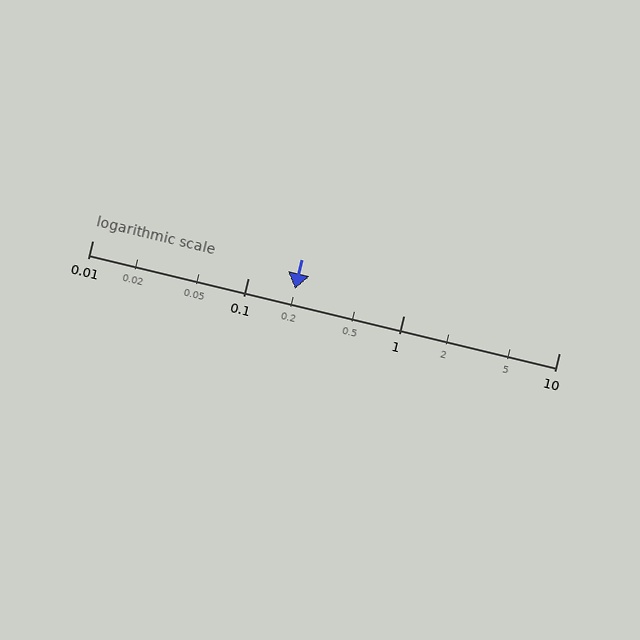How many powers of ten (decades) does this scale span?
The scale spans 3 decades, from 0.01 to 10.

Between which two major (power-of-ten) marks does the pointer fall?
The pointer is between 0.1 and 1.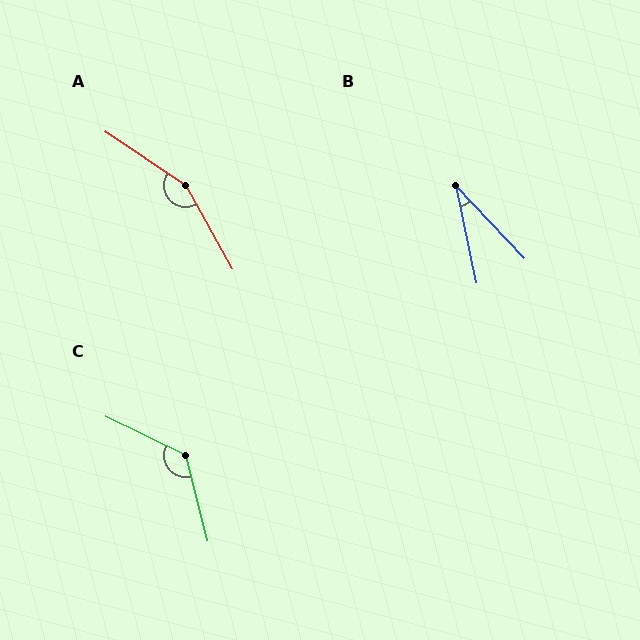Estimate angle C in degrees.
Approximately 130 degrees.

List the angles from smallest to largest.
B (32°), C (130°), A (153°).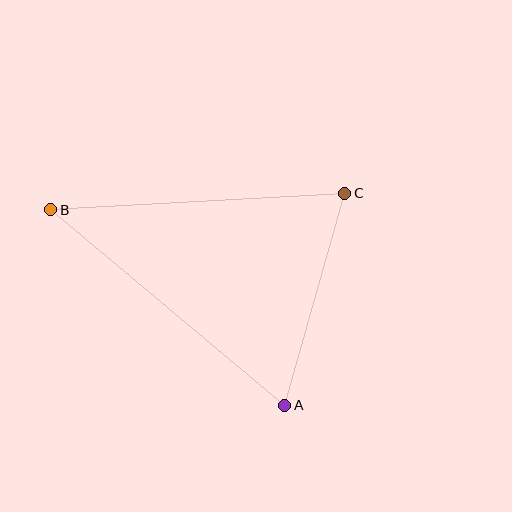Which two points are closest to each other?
Points A and C are closest to each other.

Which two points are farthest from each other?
Points A and B are farthest from each other.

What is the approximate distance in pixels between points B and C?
The distance between B and C is approximately 294 pixels.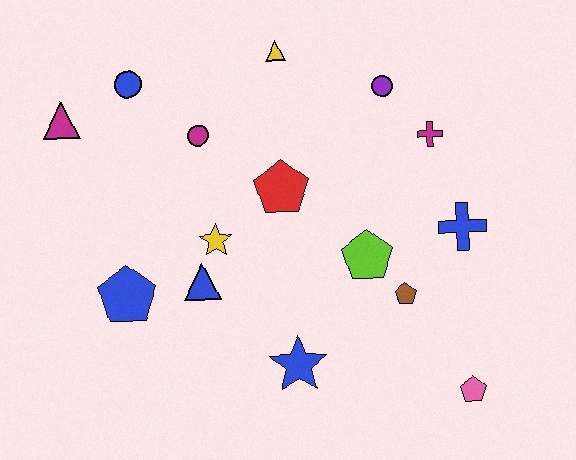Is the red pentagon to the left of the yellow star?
No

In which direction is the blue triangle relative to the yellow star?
The blue triangle is below the yellow star.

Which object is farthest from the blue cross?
The magenta triangle is farthest from the blue cross.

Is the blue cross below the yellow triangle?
Yes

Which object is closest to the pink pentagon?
The brown pentagon is closest to the pink pentagon.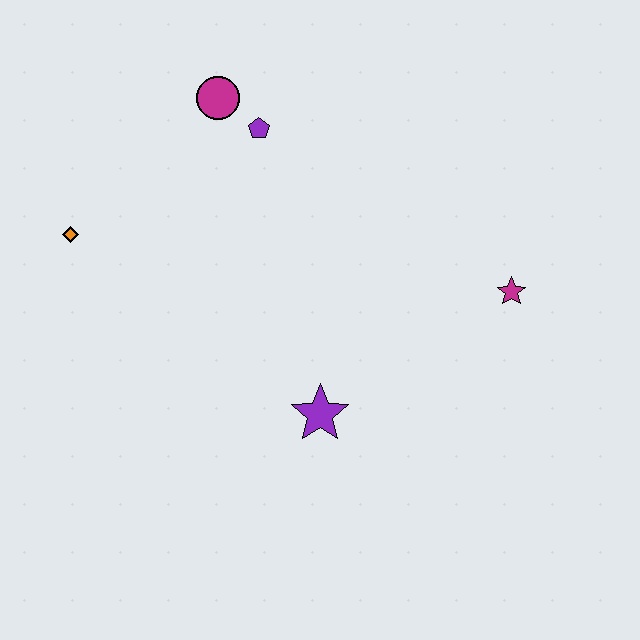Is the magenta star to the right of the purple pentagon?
Yes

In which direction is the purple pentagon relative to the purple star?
The purple pentagon is above the purple star.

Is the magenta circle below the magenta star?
No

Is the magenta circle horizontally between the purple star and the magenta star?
No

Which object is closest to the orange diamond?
The magenta circle is closest to the orange diamond.